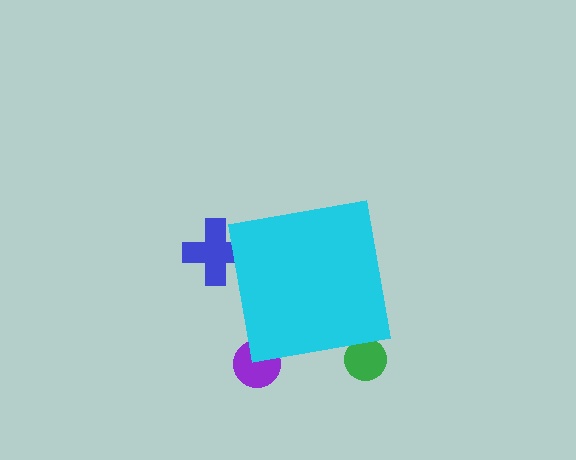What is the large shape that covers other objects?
A cyan square.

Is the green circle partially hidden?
Yes, the green circle is partially hidden behind the cyan square.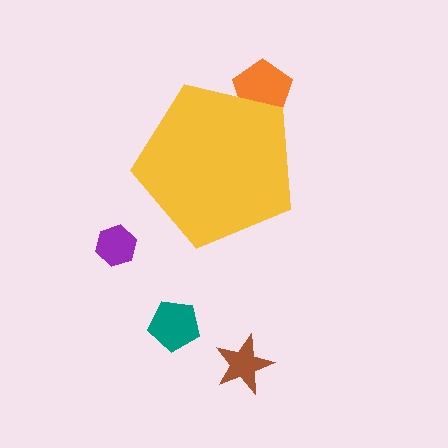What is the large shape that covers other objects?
A yellow pentagon.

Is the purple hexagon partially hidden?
No, the purple hexagon is fully visible.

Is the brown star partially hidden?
No, the brown star is fully visible.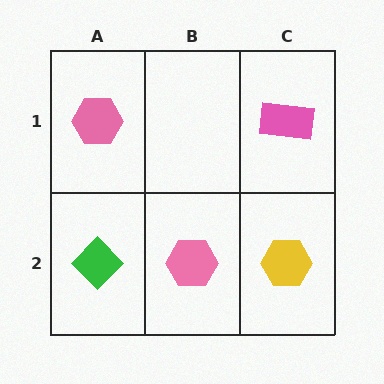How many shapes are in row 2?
3 shapes.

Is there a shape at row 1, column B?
No, that cell is empty.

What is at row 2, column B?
A pink hexagon.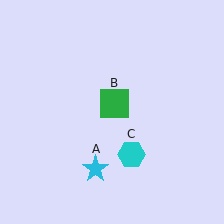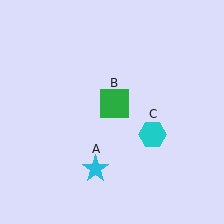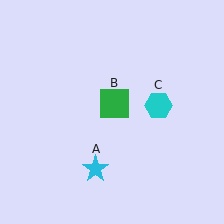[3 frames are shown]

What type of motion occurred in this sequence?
The cyan hexagon (object C) rotated counterclockwise around the center of the scene.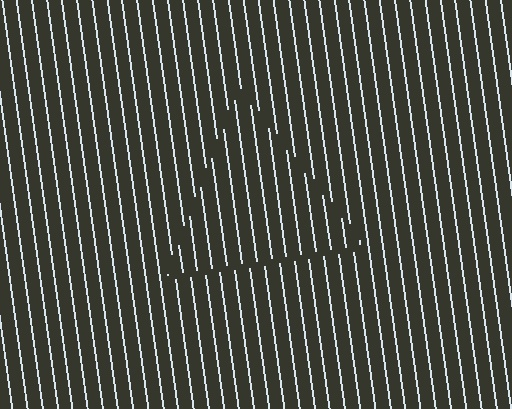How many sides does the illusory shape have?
3 sides — the line-ends trace a triangle.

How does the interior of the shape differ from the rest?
The interior of the shape contains the same grating, shifted by half a period — the contour is defined by the phase discontinuity where line-ends from the inner and outer gratings abut.